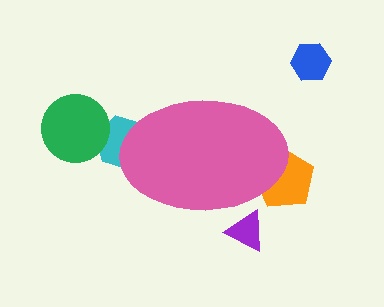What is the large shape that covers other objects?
A pink ellipse.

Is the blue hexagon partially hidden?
No, the blue hexagon is fully visible.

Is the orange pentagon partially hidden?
Yes, the orange pentagon is partially hidden behind the pink ellipse.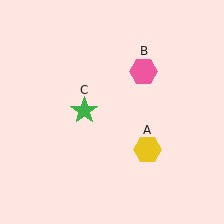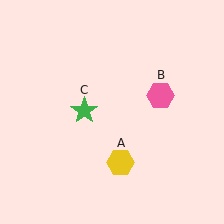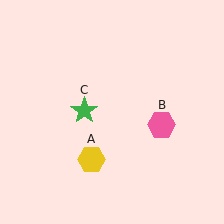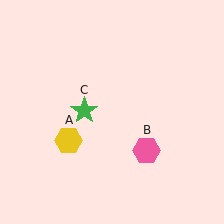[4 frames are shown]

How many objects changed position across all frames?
2 objects changed position: yellow hexagon (object A), pink hexagon (object B).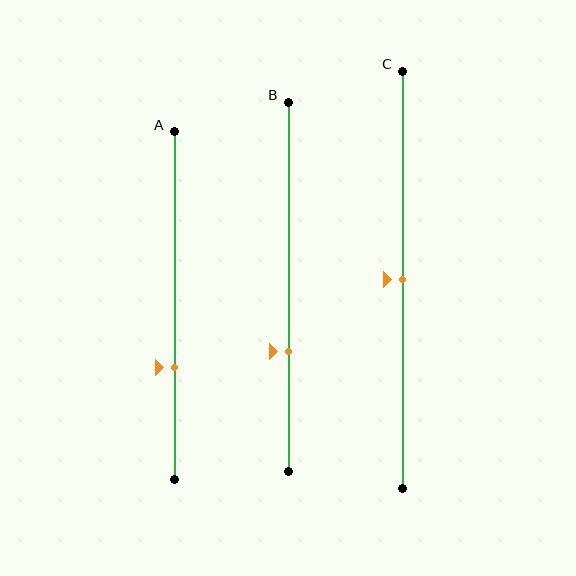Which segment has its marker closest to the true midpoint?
Segment C has its marker closest to the true midpoint.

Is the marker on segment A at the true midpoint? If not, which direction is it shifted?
No, the marker on segment A is shifted downward by about 18% of the segment length.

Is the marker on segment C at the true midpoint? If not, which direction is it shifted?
Yes, the marker on segment C is at the true midpoint.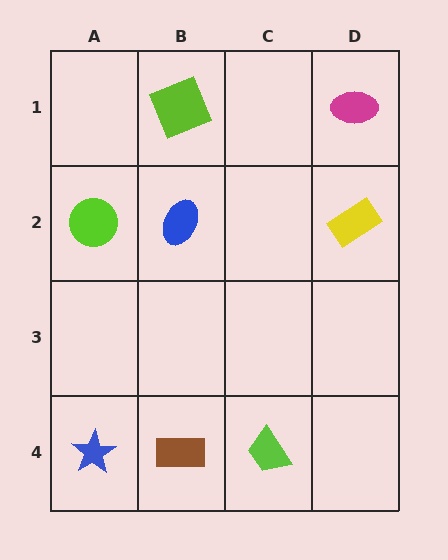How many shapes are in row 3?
0 shapes.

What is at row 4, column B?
A brown rectangle.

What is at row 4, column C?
A lime trapezoid.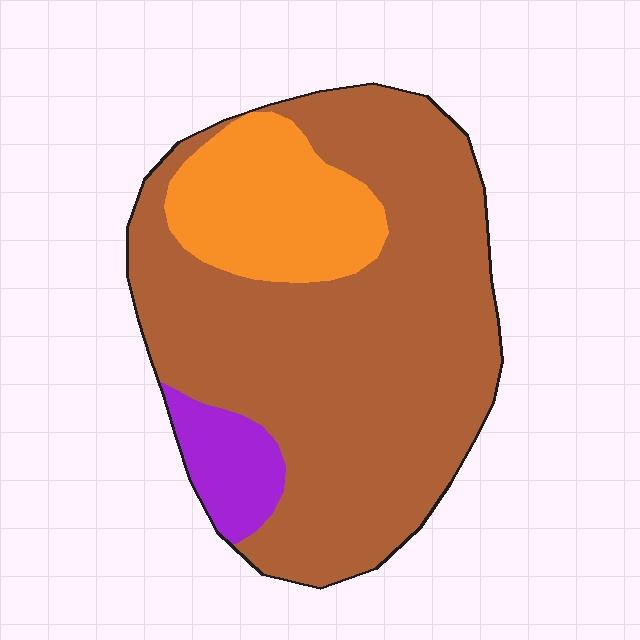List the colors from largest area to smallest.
From largest to smallest: brown, orange, purple.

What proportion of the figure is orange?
Orange covers around 20% of the figure.